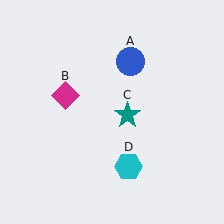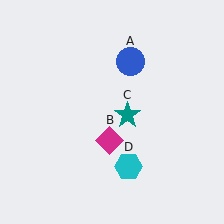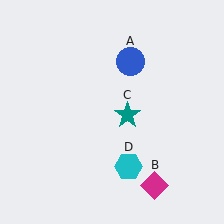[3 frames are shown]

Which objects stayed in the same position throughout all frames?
Blue circle (object A) and teal star (object C) and cyan hexagon (object D) remained stationary.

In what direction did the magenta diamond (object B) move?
The magenta diamond (object B) moved down and to the right.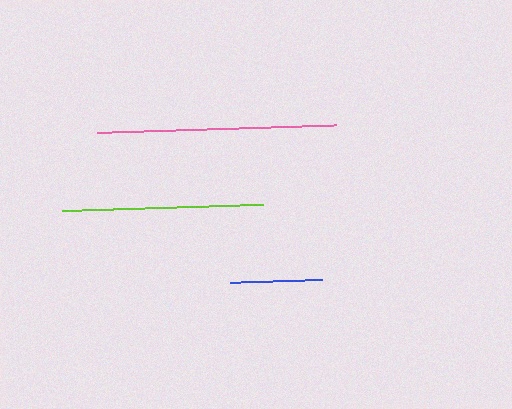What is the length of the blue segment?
The blue segment is approximately 92 pixels long.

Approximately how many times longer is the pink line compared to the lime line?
The pink line is approximately 1.2 times the length of the lime line.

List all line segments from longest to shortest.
From longest to shortest: pink, lime, blue.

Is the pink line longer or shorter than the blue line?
The pink line is longer than the blue line.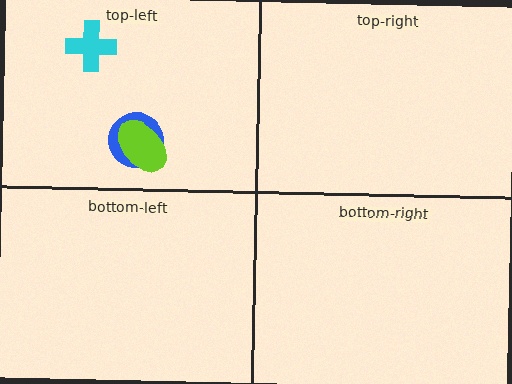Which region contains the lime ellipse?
The top-left region.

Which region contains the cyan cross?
The top-left region.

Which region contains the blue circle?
The top-left region.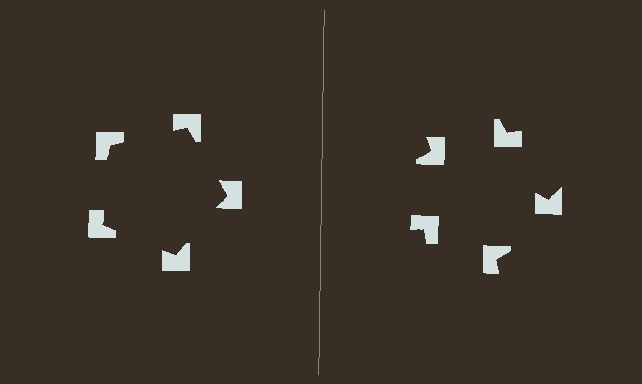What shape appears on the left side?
An illusory pentagon.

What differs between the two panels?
The notched squares are positioned identically on both sides; only the wedge orientations differ. On the left they align to a pentagon; on the right they are misaligned.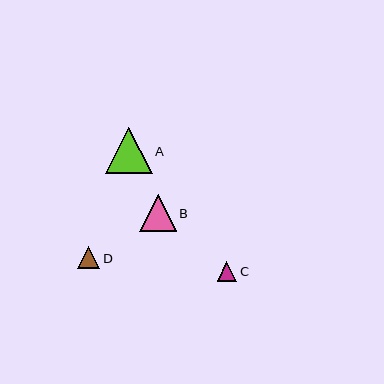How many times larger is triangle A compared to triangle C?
Triangle A is approximately 2.3 times the size of triangle C.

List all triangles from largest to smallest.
From largest to smallest: A, B, D, C.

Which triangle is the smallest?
Triangle C is the smallest with a size of approximately 20 pixels.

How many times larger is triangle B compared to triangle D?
Triangle B is approximately 1.6 times the size of triangle D.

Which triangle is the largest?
Triangle A is the largest with a size of approximately 47 pixels.